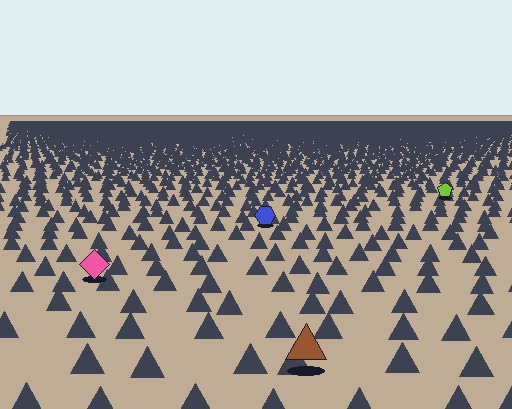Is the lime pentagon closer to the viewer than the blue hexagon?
No. The blue hexagon is closer — you can tell from the texture gradient: the ground texture is coarser near it.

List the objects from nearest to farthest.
From nearest to farthest: the brown triangle, the pink diamond, the blue hexagon, the lime pentagon.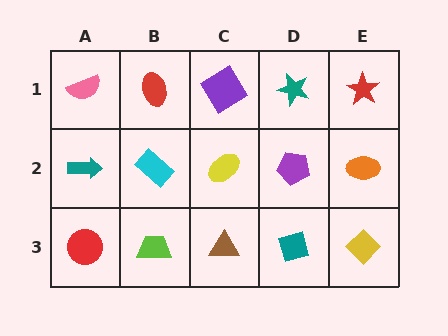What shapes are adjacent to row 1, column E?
An orange ellipse (row 2, column E), a teal star (row 1, column D).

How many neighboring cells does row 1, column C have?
3.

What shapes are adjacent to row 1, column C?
A yellow ellipse (row 2, column C), a red ellipse (row 1, column B), a teal star (row 1, column D).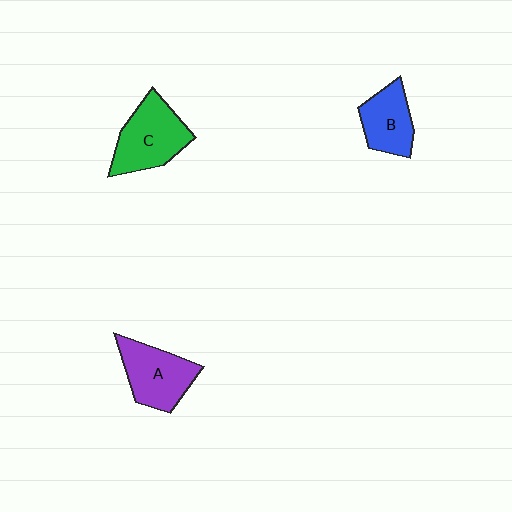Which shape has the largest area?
Shape C (green).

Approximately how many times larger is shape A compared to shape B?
Approximately 1.3 times.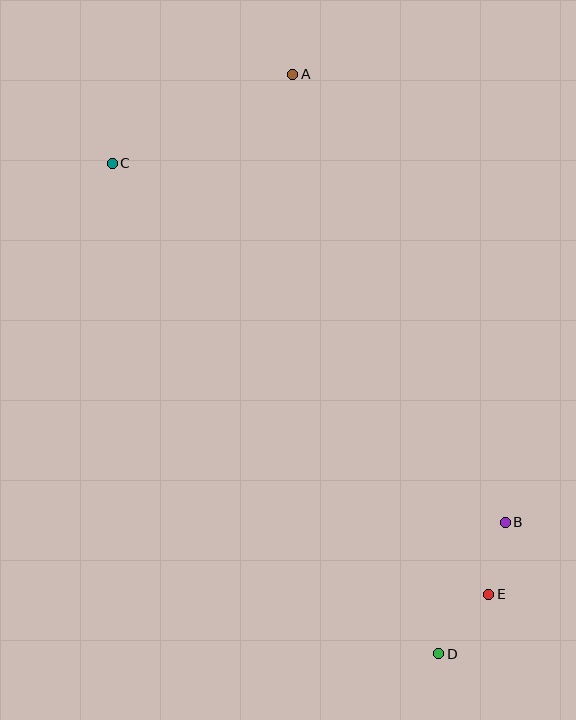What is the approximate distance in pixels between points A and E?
The distance between A and E is approximately 556 pixels.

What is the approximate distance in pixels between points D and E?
The distance between D and E is approximately 78 pixels.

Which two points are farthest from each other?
Points A and D are farthest from each other.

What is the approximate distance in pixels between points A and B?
The distance between A and B is approximately 496 pixels.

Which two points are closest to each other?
Points B and E are closest to each other.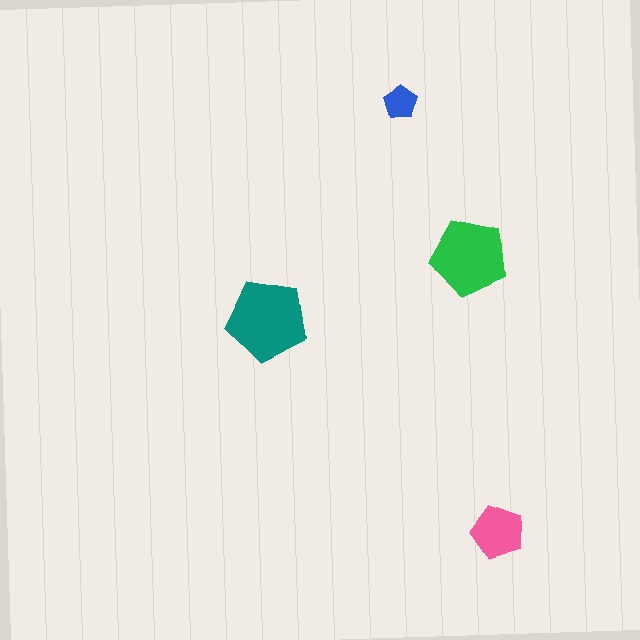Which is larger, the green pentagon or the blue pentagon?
The green one.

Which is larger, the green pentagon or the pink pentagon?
The green one.